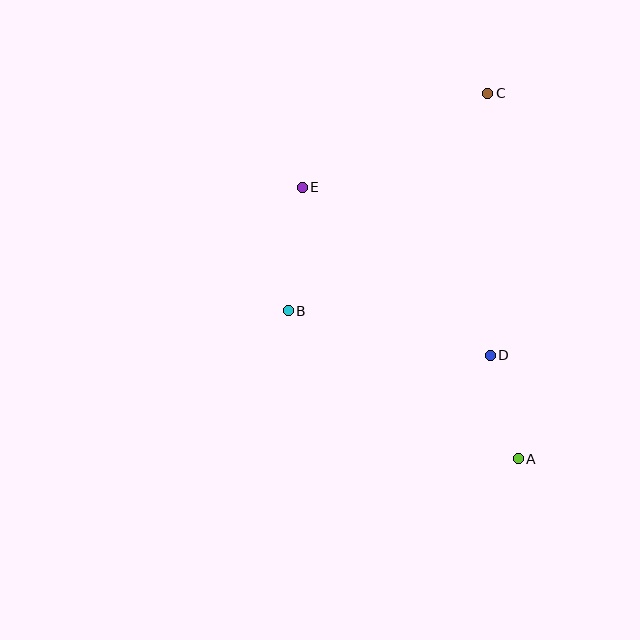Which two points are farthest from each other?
Points A and C are farthest from each other.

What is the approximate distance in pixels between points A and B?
The distance between A and B is approximately 273 pixels.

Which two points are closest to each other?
Points A and D are closest to each other.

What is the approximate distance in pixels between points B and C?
The distance between B and C is approximately 295 pixels.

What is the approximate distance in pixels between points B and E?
The distance between B and E is approximately 125 pixels.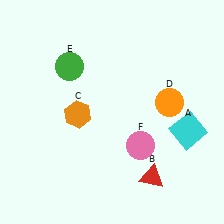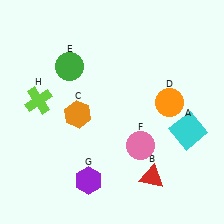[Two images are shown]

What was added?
A purple hexagon (G), a lime cross (H) were added in Image 2.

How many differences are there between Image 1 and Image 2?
There are 2 differences between the two images.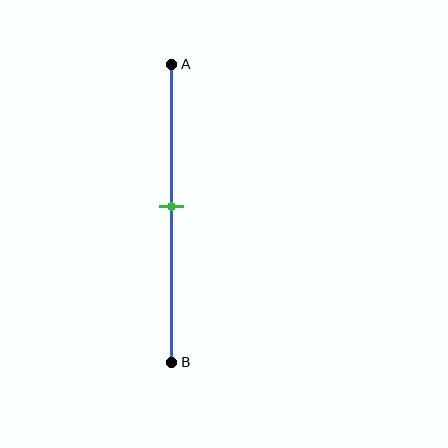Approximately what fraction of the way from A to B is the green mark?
The green mark is approximately 50% of the way from A to B.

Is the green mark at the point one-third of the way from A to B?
No, the mark is at about 50% from A, not at the 33% one-third point.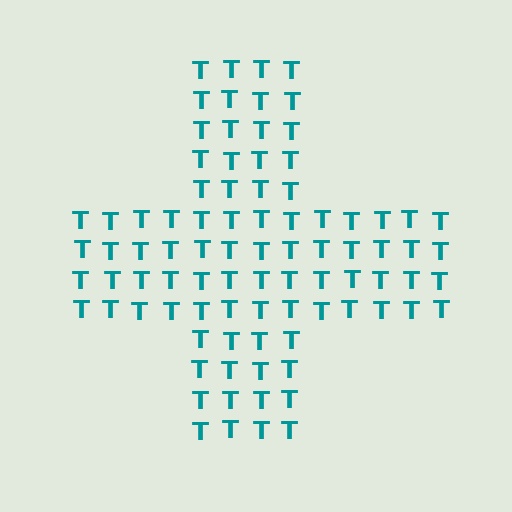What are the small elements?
The small elements are letter T's.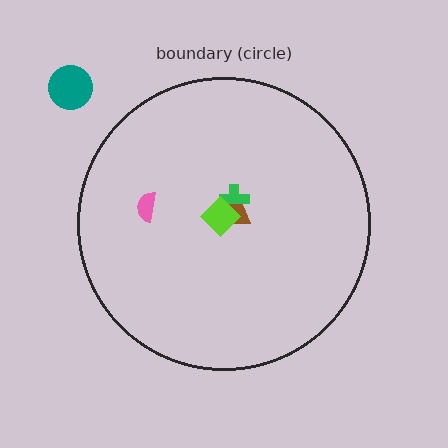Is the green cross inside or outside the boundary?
Inside.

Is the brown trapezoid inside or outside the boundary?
Inside.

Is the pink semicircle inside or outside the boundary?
Inside.